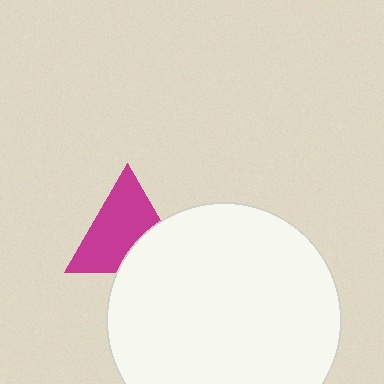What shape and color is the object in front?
The object in front is a white circle.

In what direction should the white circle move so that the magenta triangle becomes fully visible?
The white circle should move toward the lower-right. That is the shortest direction to clear the overlap and leave the magenta triangle fully visible.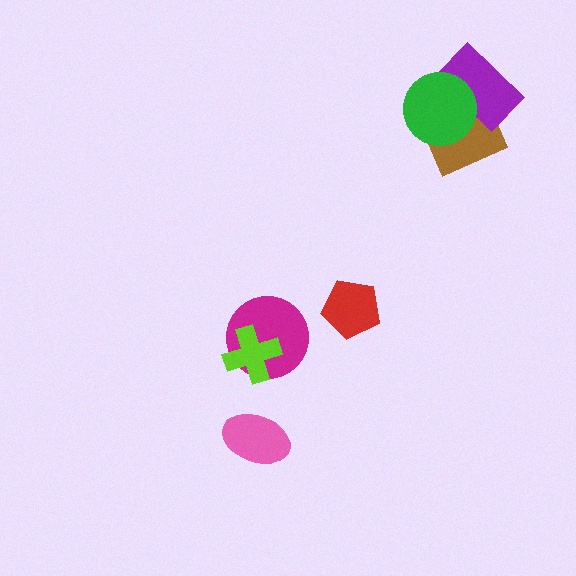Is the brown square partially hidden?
Yes, it is partially covered by another shape.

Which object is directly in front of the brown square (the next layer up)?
The purple rectangle is directly in front of the brown square.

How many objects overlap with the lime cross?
1 object overlaps with the lime cross.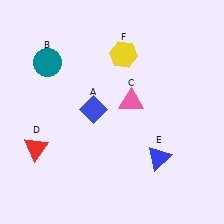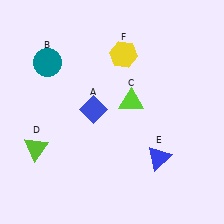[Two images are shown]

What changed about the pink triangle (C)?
In Image 1, C is pink. In Image 2, it changed to lime.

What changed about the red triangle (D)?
In Image 1, D is red. In Image 2, it changed to lime.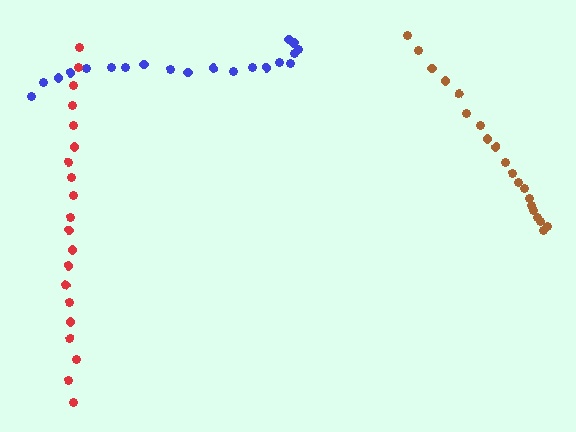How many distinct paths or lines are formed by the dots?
There are 3 distinct paths.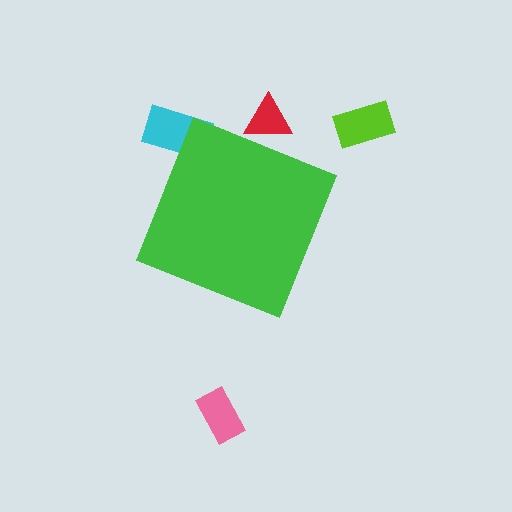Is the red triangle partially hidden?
Yes, the red triangle is partially hidden behind the green diamond.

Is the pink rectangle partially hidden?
No, the pink rectangle is fully visible.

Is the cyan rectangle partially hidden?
Yes, the cyan rectangle is partially hidden behind the green diamond.